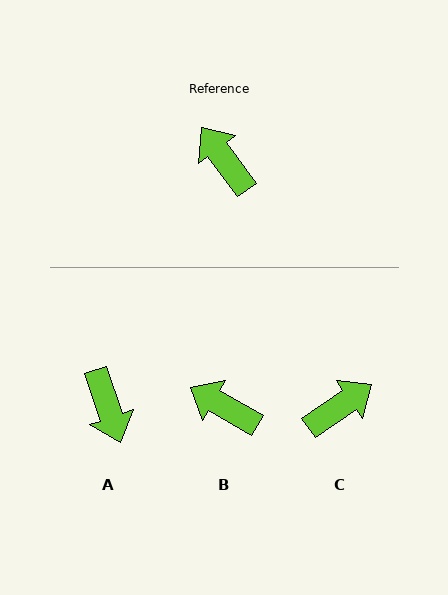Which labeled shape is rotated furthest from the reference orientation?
A, about 162 degrees away.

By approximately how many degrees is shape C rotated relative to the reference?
Approximately 91 degrees clockwise.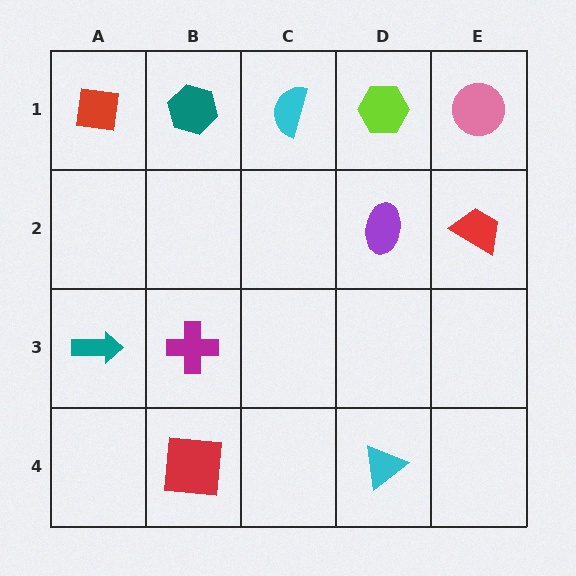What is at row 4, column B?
A red square.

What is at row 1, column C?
A cyan semicircle.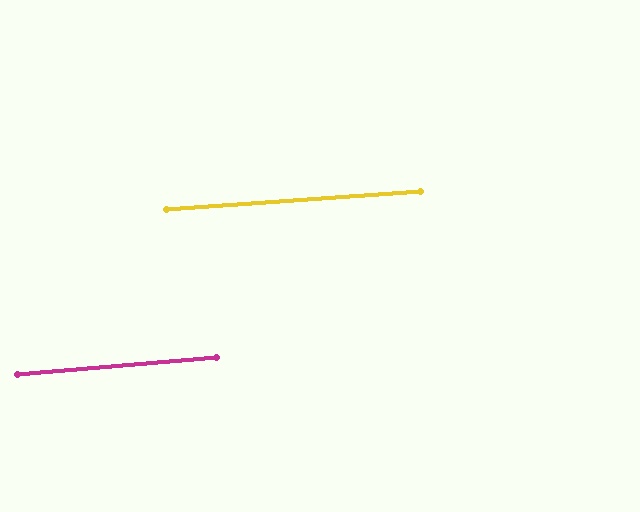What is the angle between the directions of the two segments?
Approximately 1 degree.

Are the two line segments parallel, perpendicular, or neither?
Parallel — their directions differ by only 0.9°.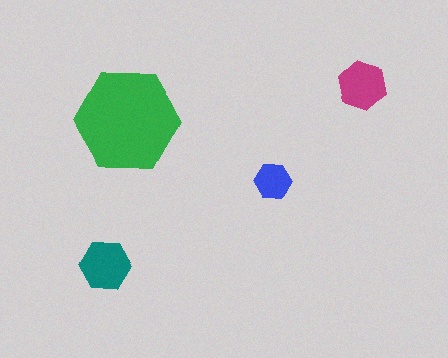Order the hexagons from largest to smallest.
the green one, the teal one, the magenta one, the blue one.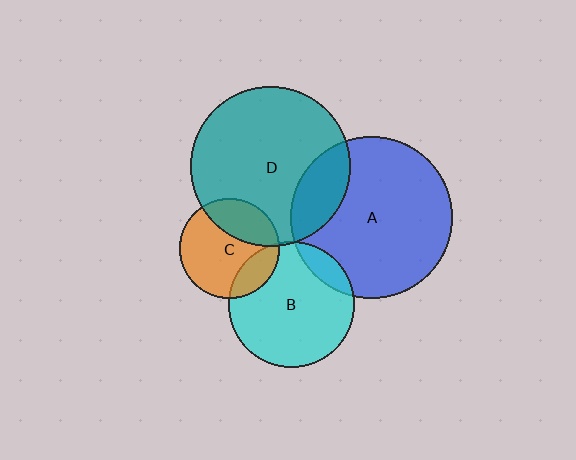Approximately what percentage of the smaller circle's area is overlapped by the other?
Approximately 20%.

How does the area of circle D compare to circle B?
Approximately 1.6 times.